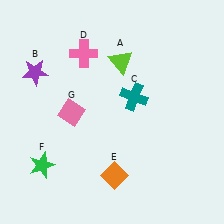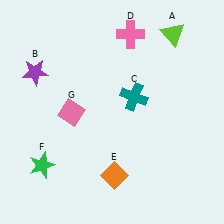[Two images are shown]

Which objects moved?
The objects that moved are: the lime triangle (A), the pink cross (D).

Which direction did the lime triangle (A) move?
The lime triangle (A) moved right.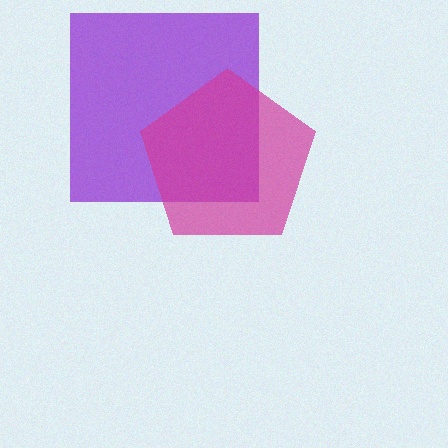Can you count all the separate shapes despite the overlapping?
Yes, there are 2 separate shapes.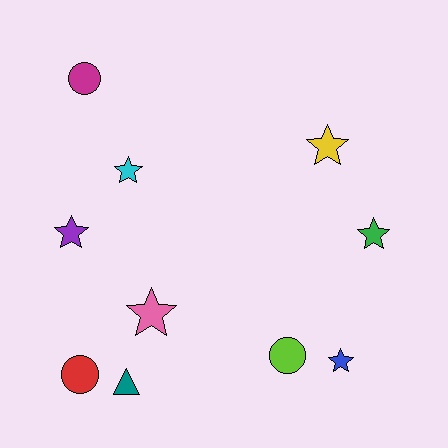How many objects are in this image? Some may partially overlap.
There are 10 objects.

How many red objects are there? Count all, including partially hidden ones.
There is 1 red object.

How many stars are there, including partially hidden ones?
There are 6 stars.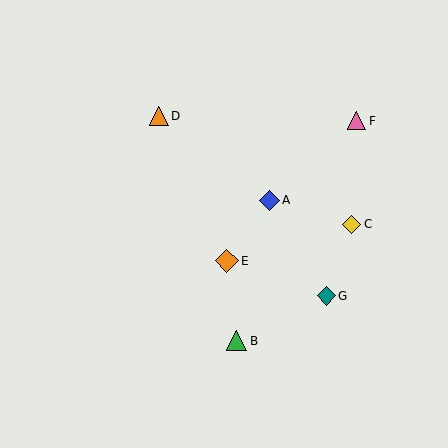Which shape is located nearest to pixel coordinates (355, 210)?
The yellow diamond (labeled C) at (352, 224) is nearest to that location.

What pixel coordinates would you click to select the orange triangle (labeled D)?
Click at (159, 116) to select the orange triangle D.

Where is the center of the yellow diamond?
The center of the yellow diamond is at (352, 224).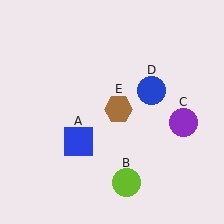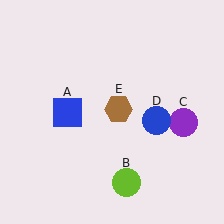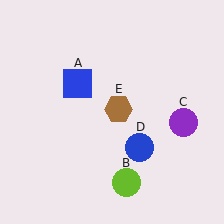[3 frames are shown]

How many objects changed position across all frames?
2 objects changed position: blue square (object A), blue circle (object D).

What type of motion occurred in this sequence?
The blue square (object A), blue circle (object D) rotated clockwise around the center of the scene.